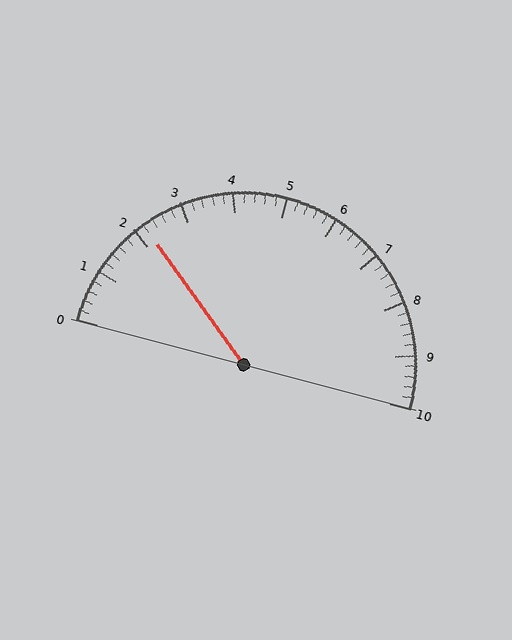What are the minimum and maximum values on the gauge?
The gauge ranges from 0 to 10.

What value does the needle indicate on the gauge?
The needle indicates approximately 2.2.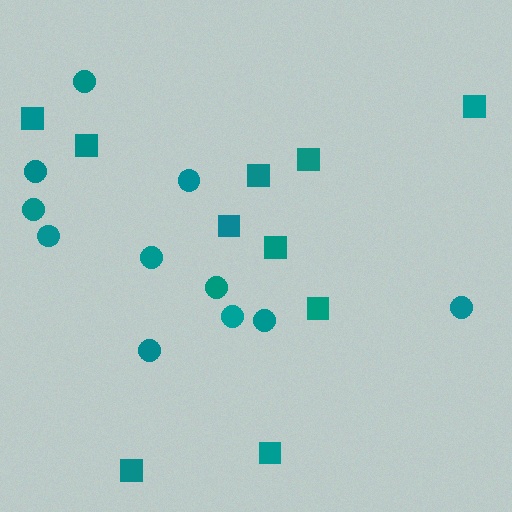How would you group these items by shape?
There are 2 groups: one group of squares (10) and one group of circles (11).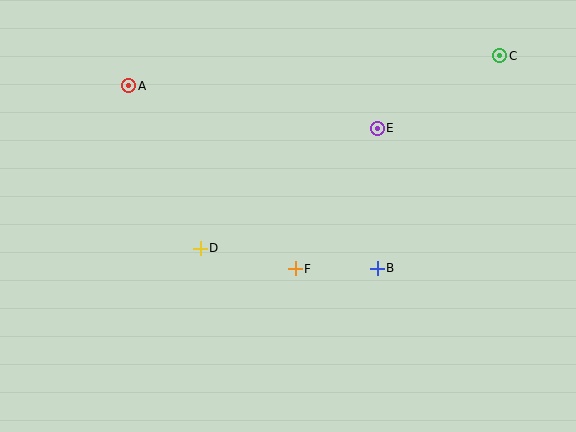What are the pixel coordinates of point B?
Point B is at (377, 268).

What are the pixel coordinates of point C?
Point C is at (500, 56).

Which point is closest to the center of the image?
Point F at (295, 269) is closest to the center.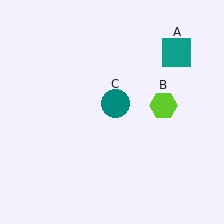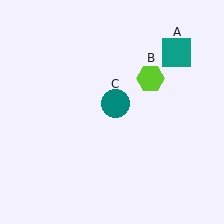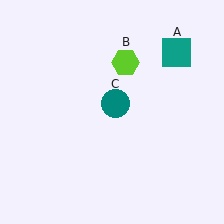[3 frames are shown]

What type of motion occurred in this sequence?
The lime hexagon (object B) rotated counterclockwise around the center of the scene.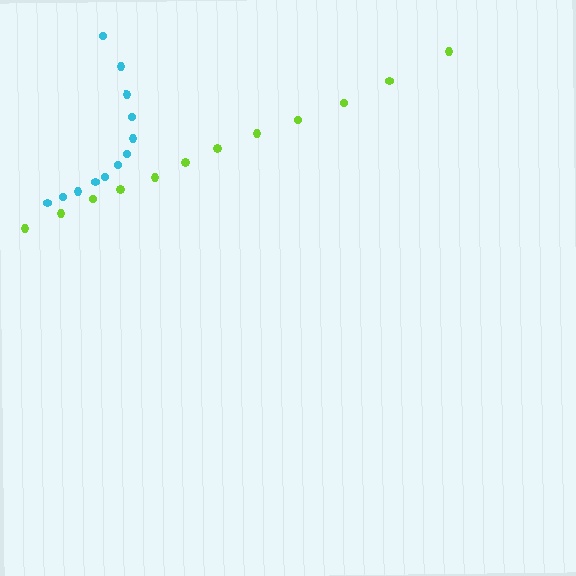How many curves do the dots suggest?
There are 2 distinct paths.